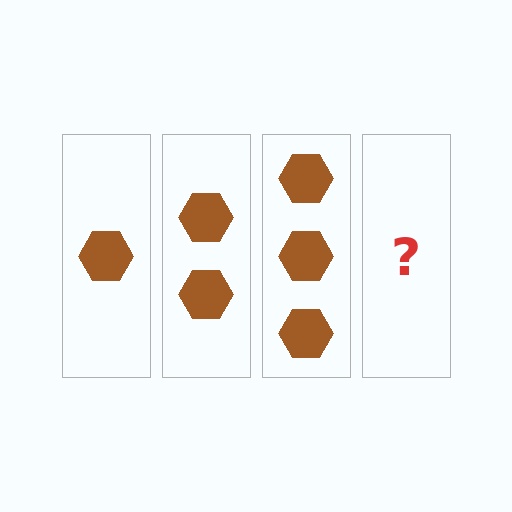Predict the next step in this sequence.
The next step is 4 hexagons.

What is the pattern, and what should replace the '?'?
The pattern is that each step adds one more hexagon. The '?' should be 4 hexagons.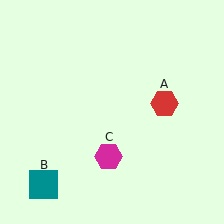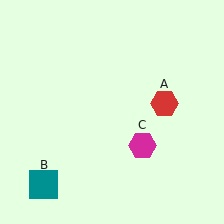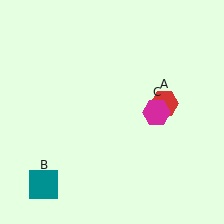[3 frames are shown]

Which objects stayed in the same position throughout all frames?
Red hexagon (object A) and teal square (object B) remained stationary.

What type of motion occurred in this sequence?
The magenta hexagon (object C) rotated counterclockwise around the center of the scene.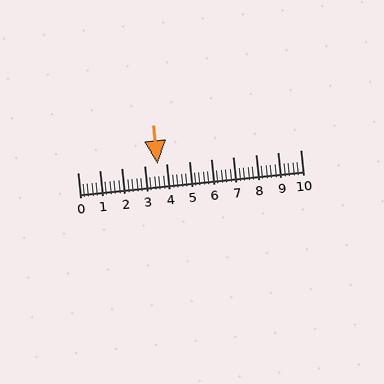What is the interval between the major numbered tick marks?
The major tick marks are spaced 1 units apart.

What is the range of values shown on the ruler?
The ruler shows values from 0 to 10.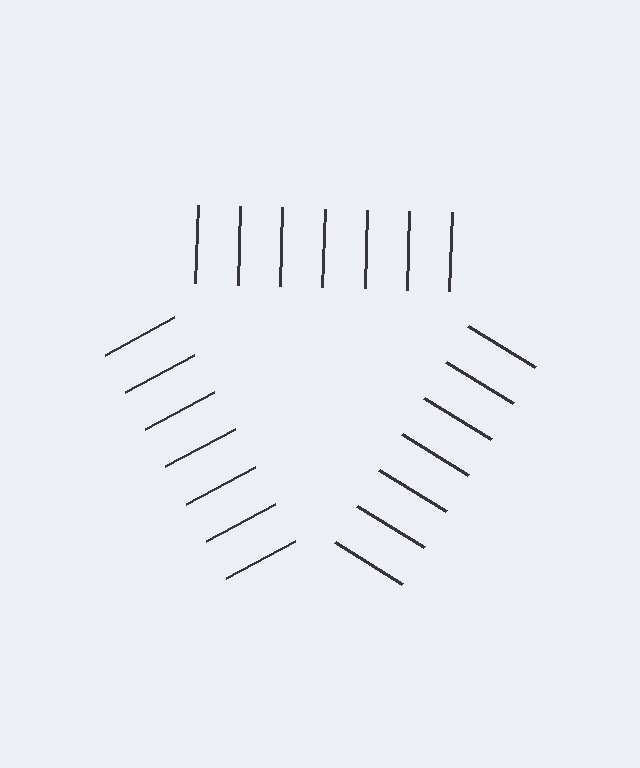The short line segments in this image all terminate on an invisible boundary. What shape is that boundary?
An illusory triangle — the line segments terminate on its edges but no continuous stroke is drawn.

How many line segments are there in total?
21 — 7 along each of the 3 edges.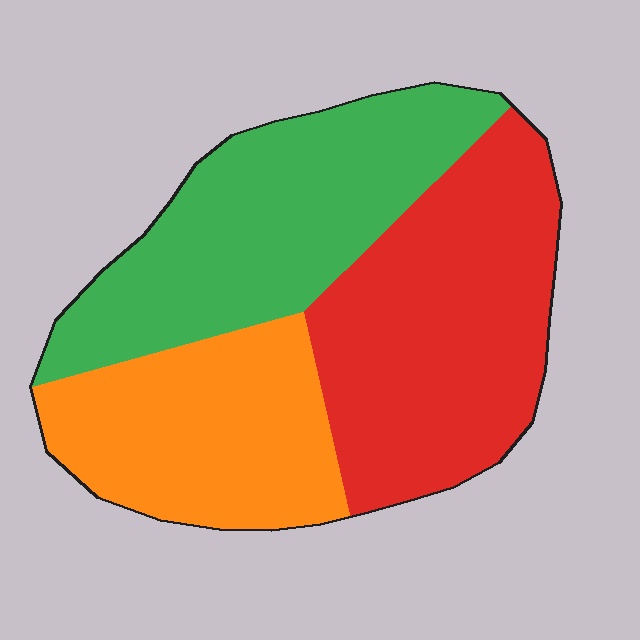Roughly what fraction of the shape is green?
Green covers 35% of the shape.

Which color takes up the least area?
Orange, at roughly 25%.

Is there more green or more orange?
Green.